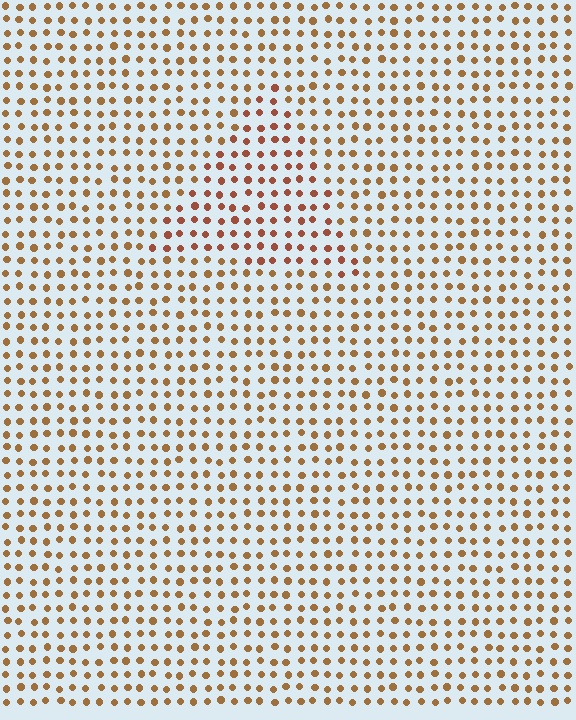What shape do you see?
I see a triangle.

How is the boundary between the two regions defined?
The boundary is defined purely by a slight shift in hue (about 21 degrees). Spacing, size, and orientation are identical on both sides.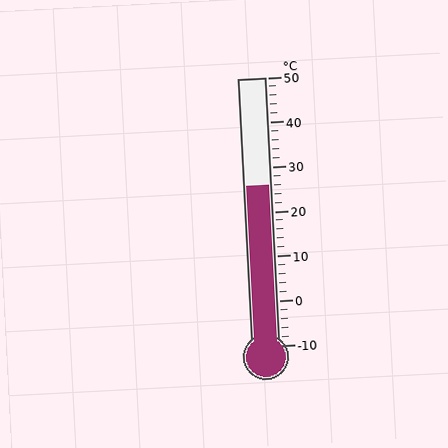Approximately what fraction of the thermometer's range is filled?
The thermometer is filled to approximately 60% of its range.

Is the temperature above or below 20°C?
The temperature is above 20°C.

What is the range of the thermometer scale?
The thermometer scale ranges from -10°C to 50°C.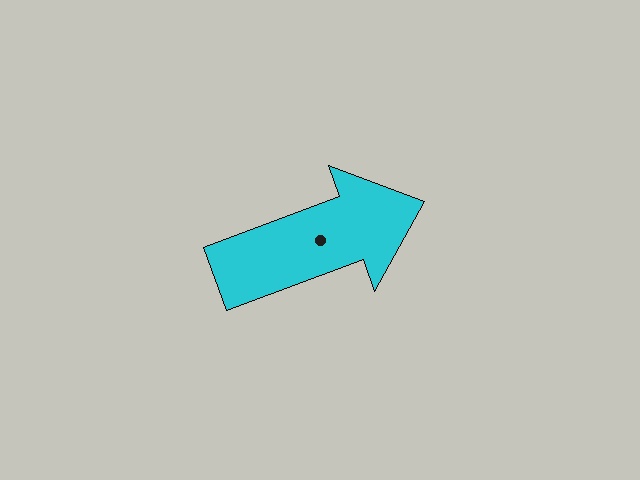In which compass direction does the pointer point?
East.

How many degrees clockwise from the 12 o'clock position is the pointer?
Approximately 70 degrees.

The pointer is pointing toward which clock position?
Roughly 2 o'clock.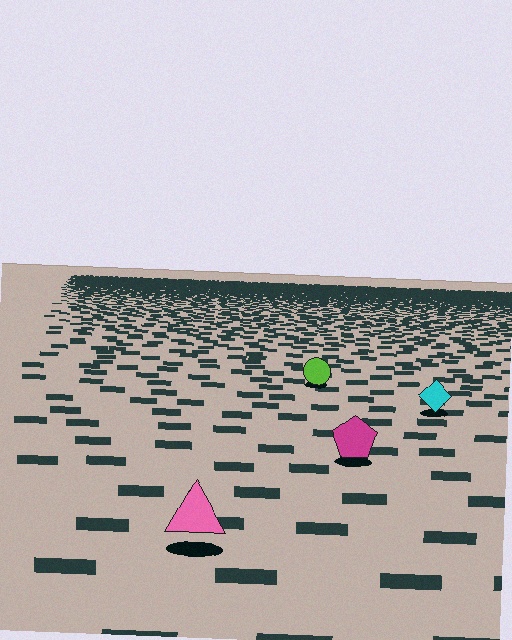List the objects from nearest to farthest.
From nearest to farthest: the pink triangle, the magenta pentagon, the cyan diamond, the lime circle.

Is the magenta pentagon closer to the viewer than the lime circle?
Yes. The magenta pentagon is closer — you can tell from the texture gradient: the ground texture is coarser near it.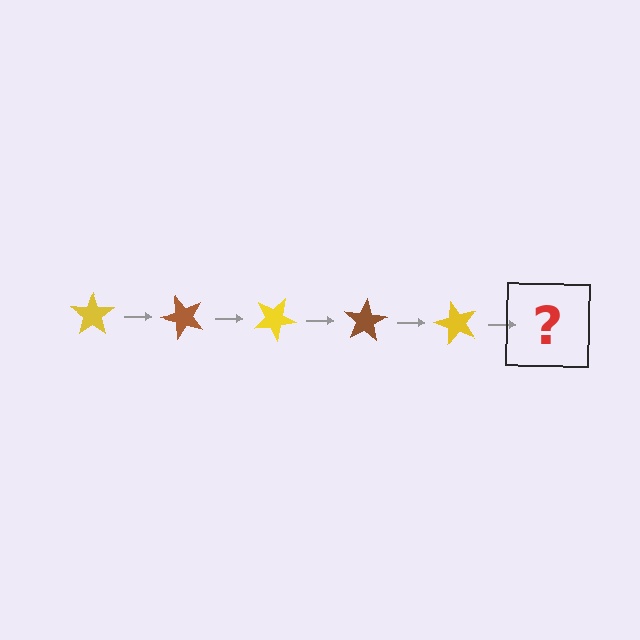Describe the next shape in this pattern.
It should be a brown star, rotated 250 degrees from the start.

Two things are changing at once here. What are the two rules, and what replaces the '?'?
The two rules are that it rotates 50 degrees each step and the color cycles through yellow and brown. The '?' should be a brown star, rotated 250 degrees from the start.